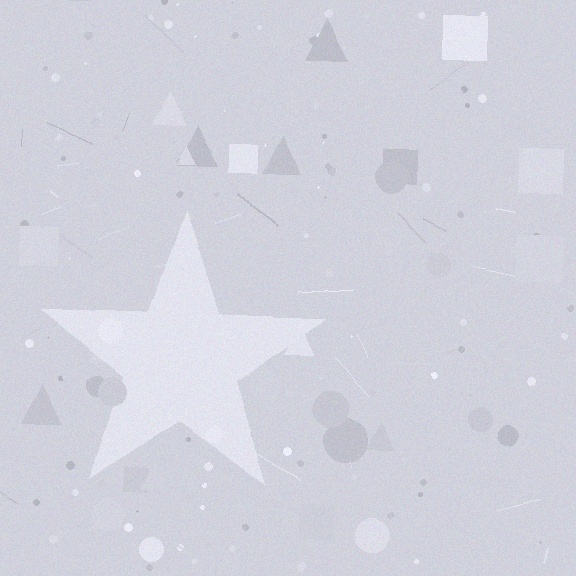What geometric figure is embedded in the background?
A star is embedded in the background.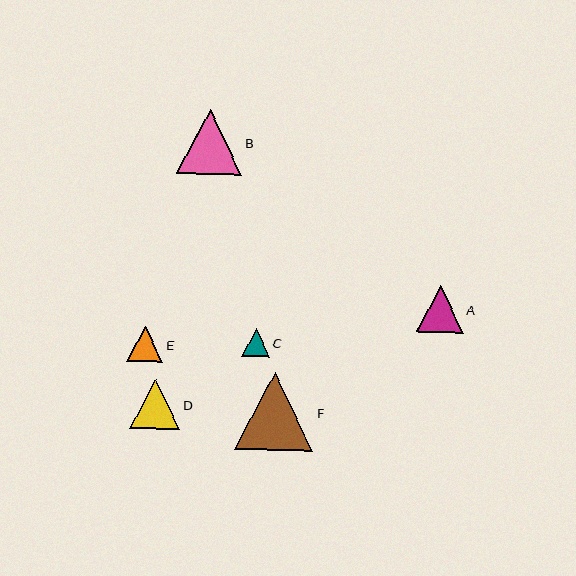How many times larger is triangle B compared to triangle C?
Triangle B is approximately 2.3 times the size of triangle C.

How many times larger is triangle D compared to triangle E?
Triangle D is approximately 1.4 times the size of triangle E.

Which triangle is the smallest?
Triangle C is the smallest with a size of approximately 28 pixels.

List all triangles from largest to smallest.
From largest to smallest: F, B, D, A, E, C.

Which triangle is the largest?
Triangle F is the largest with a size of approximately 78 pixels.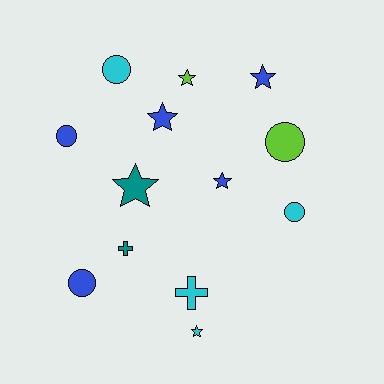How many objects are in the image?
There are 13 objects.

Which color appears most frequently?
Blue, with 5 objects.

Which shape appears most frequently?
Star, with 6 objects.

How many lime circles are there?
There is 1 lime circle.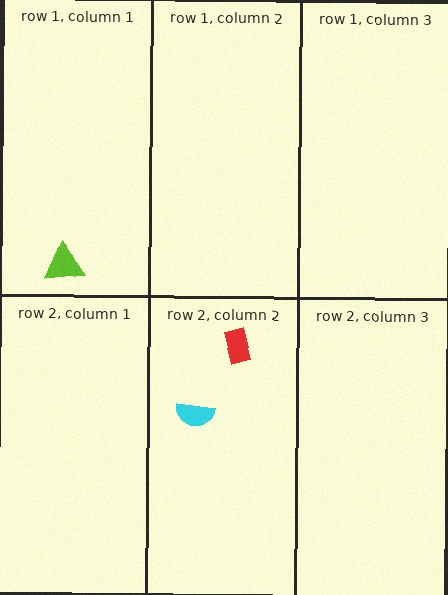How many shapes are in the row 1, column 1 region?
1.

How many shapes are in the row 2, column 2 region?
2.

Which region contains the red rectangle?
The row 2, column 2 region.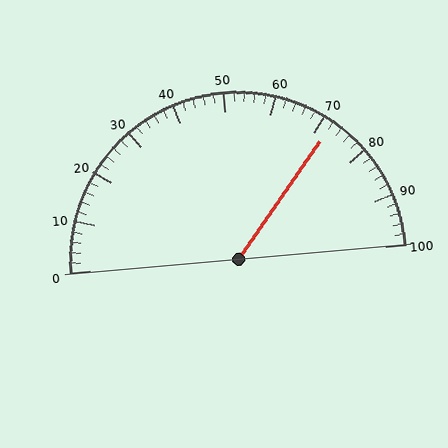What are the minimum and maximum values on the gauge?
The gauge ranges from 0 to 100.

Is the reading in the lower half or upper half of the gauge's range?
The reading is in the upper half of the range (0 to 100).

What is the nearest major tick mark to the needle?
The nearest major tick mark is 70.